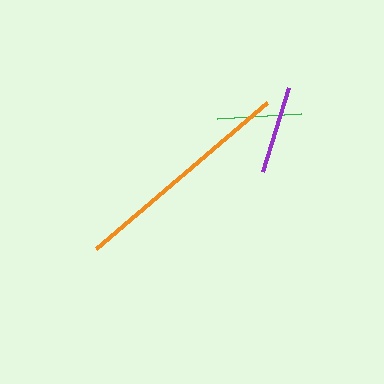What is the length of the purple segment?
The purple segment is approximately 88 pixels long.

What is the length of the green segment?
The green segment is approximately 84 pixels long.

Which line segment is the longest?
The orange line is the longest at approximately 225 pixels.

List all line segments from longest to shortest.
From longest to shortest: orange, purple, green.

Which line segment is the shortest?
The green line is the shortest at approximately 84 pixels.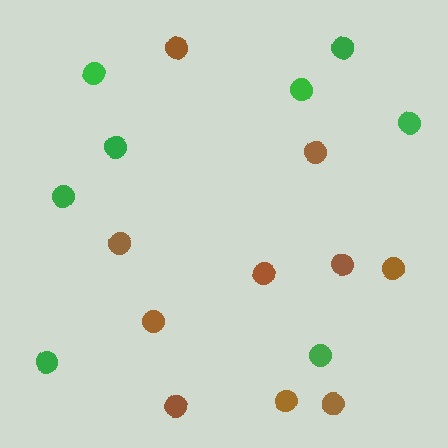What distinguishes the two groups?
There are 2 groups: one group of green circles (8) and one group of brown circles (10).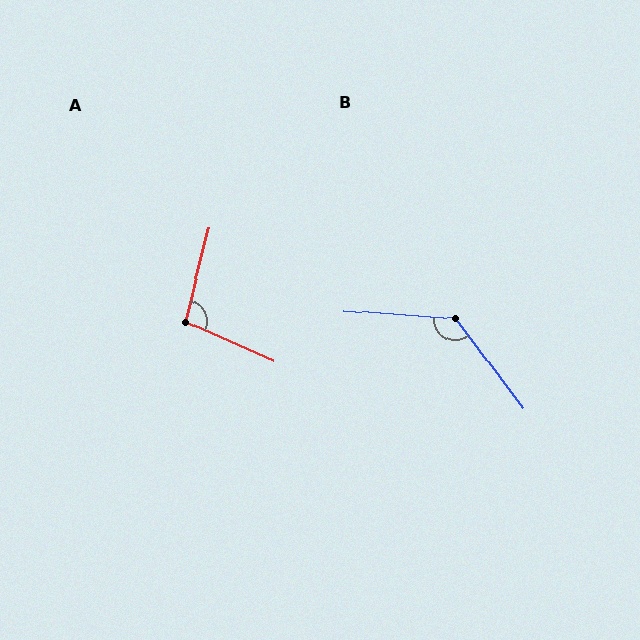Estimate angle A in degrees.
Approximately 99 degrees.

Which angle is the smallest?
A, at approximately 99 degrees.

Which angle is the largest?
B, at approximately 131 degrees.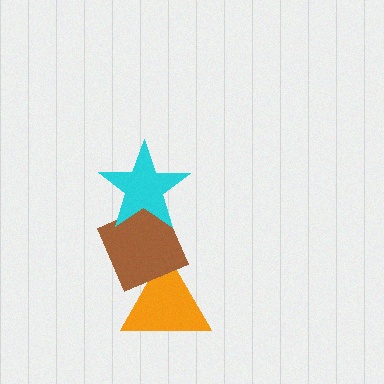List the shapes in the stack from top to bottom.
From top to bottom: the cyan star, the brown diamond, the orange triangle.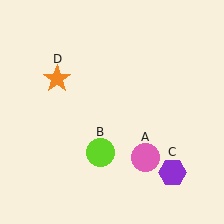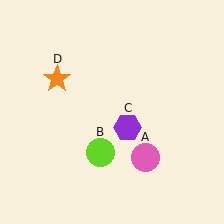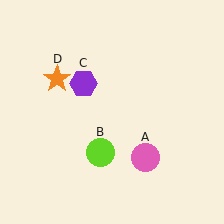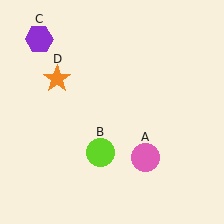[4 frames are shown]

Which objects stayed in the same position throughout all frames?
Pink circle (object A) and lime circle (object B) and orange star (object D) remained stationary.